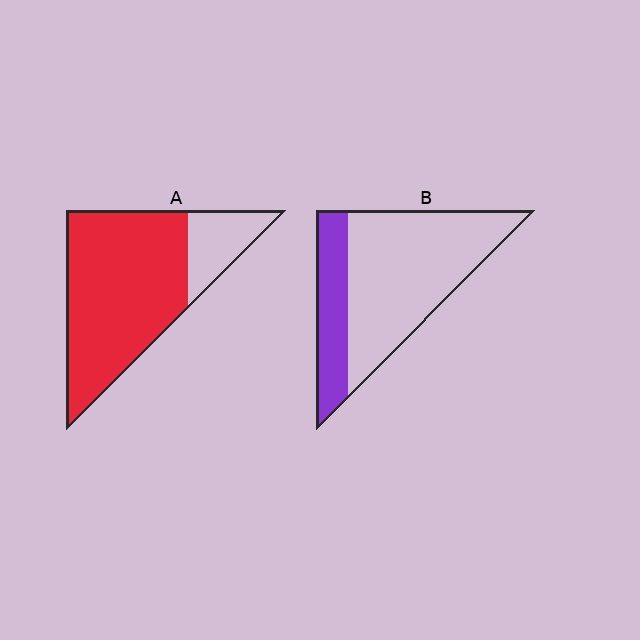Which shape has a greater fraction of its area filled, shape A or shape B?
Shape A.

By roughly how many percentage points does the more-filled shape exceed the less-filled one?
By roughly 55 percentage points (A over B).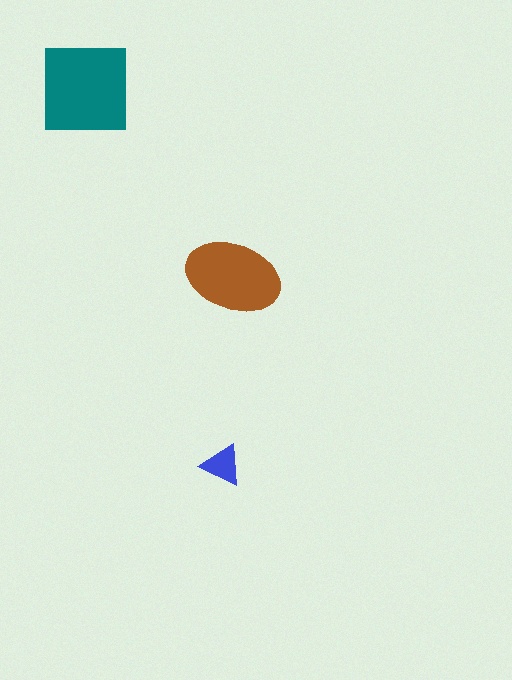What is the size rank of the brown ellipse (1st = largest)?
2nd.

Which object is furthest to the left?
The teal square is leftmost.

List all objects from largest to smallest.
The teal square, the brown ellipse, the blue triangle.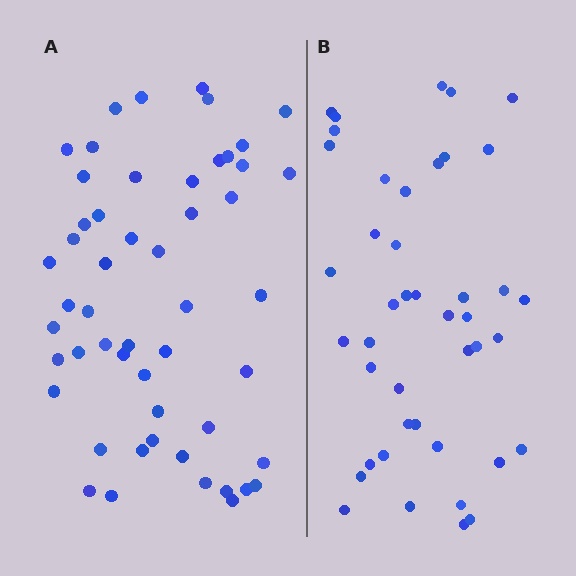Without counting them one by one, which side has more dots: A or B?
Region A (the left region) has more dots.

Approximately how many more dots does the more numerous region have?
Region A has roughly 8 or so more dots than region B.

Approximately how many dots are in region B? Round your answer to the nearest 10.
About 40 dots. (The exact count is 43, which rounds to 40.)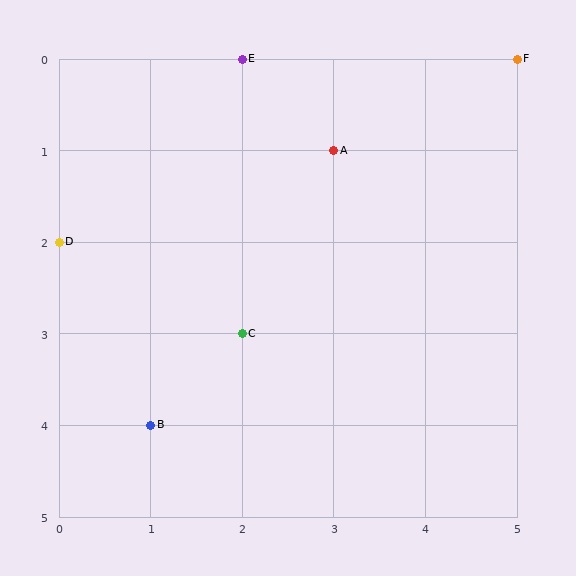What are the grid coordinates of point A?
Point A is at grid coordinates (3, 1).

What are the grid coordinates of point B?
Point B is at grid coordinates (1, 4).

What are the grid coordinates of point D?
Point D is at grid coordinates (0, 2).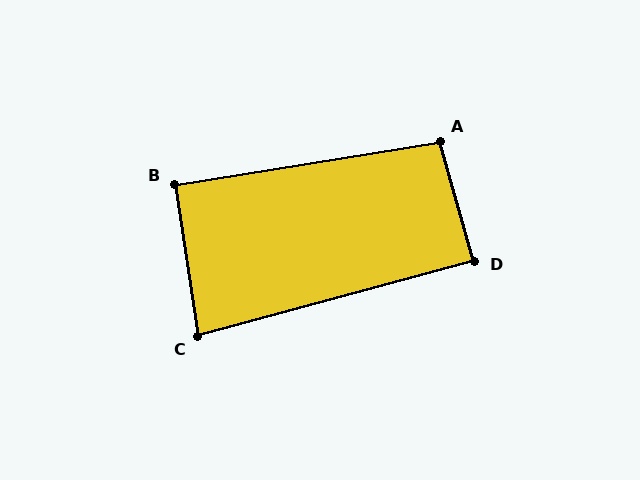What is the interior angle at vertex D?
Approximately 89 degrees (approximately right).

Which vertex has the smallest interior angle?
C, at approximately 84 degrees.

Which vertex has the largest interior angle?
A, at approximately 96 degrees.